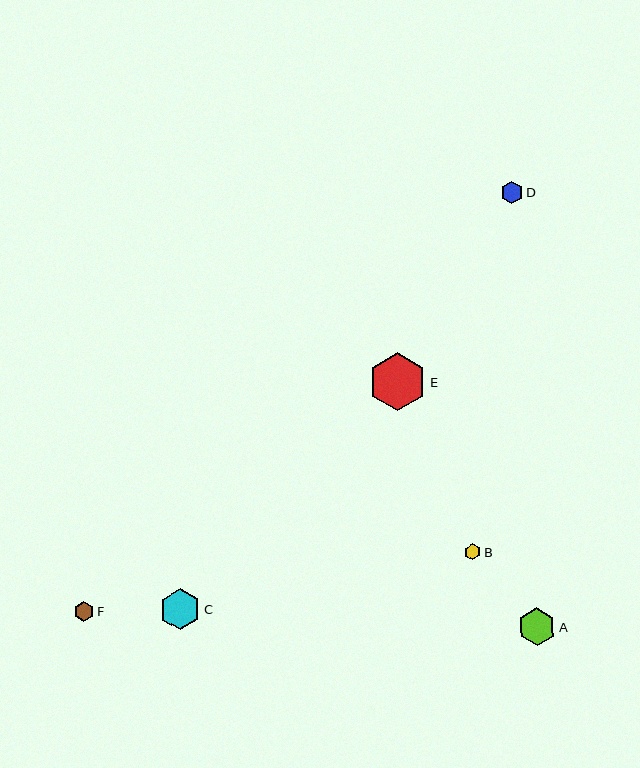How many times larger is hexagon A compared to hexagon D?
Hexagon A is approximately 1.7 times the size of hexagon D.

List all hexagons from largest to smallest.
From largest to smallest: E, C, A, D, F, B.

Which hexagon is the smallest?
Hexagon B is the smallest with a size of approximately 16 pixels.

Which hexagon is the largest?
Hexagon E is the largest with a size of approximately 58 pixels.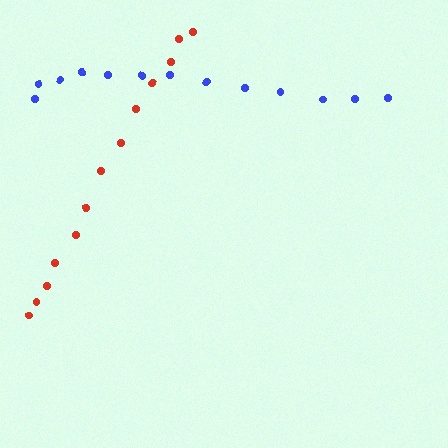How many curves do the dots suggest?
There are 2 distinct paths.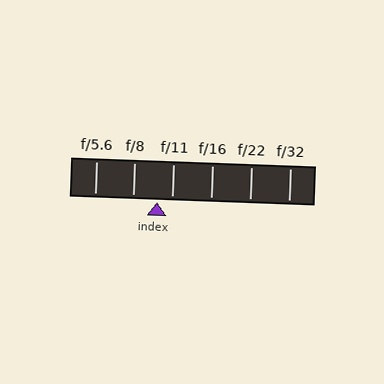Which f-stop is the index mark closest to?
The index mark is closest to f/11.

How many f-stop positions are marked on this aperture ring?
There are 6 f-stop positions marked.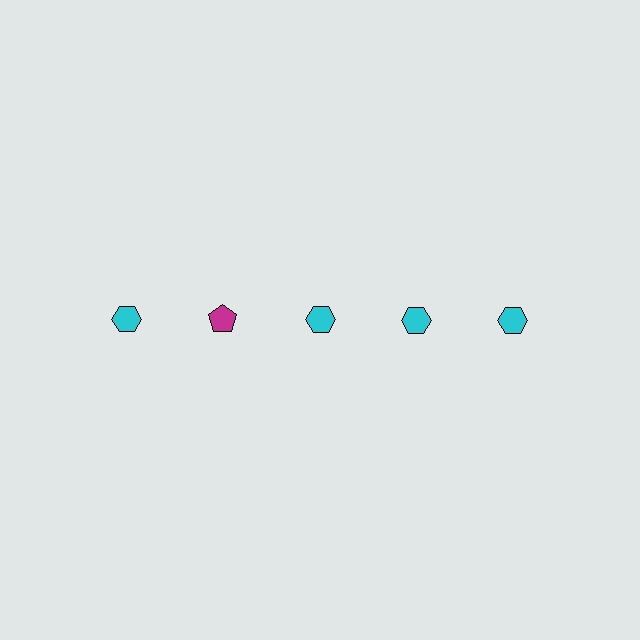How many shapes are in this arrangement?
There are 5 shapes arranged in a grid pattern.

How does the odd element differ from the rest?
It differs in both color (magenta instead of cyan) and shape (pentagon instead of hexagon).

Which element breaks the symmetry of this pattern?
The magenta pentagon in the top row, second from left column breaks the symmetry. All other shapes are cyan hexagons.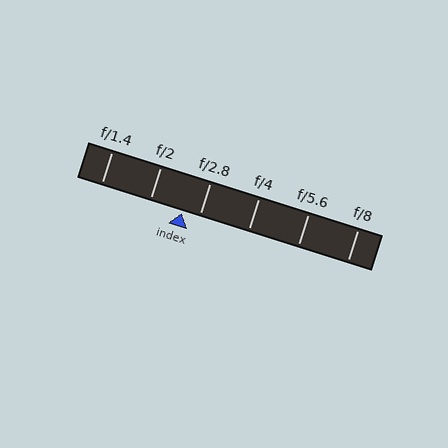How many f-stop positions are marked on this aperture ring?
There are 6 f-stop positions marked.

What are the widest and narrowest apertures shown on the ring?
The widest aperture shown is f/1.4 and the narrowest is f/8.